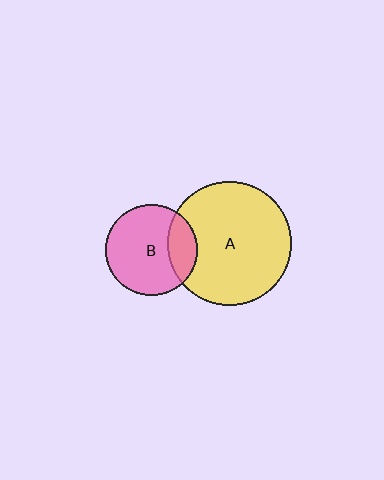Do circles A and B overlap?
Yes.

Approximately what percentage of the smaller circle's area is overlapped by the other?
Approximately 20%.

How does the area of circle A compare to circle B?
Approximately 1.8 times.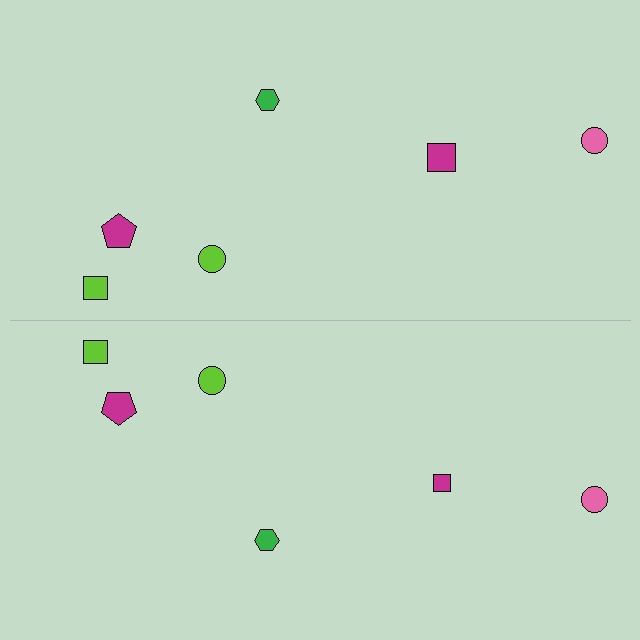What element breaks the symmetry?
The magenta square on the bottom side has a different size than its mirror counterpart.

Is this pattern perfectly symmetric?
No, the pattern is not perfectly symmetric. The magenta square on the bottom side has a different size than its mirror counterpart.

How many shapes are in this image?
There are 12 shapes in this image.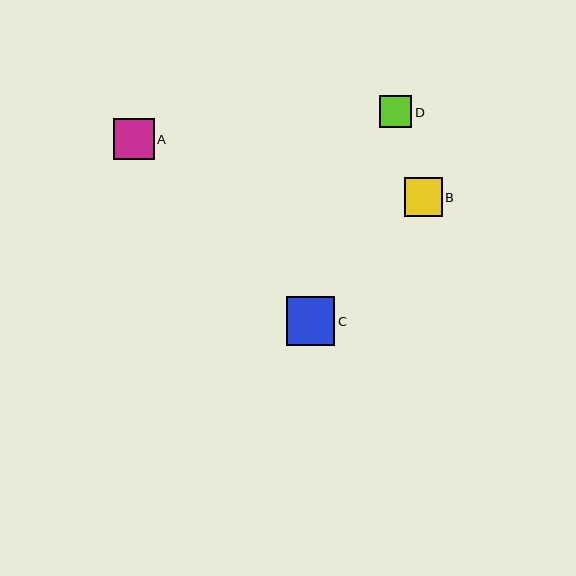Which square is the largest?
Square C is the largest with a size of approximately 48 pixels.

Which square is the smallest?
Square D is the smallest with a size of approximately 32 pixels.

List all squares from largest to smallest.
From largest to smallest: C, A, B, D.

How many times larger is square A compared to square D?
Square A is approximately 1.3 times the size of square D.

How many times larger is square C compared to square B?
Square C is approximately 1.3 times the size of square B.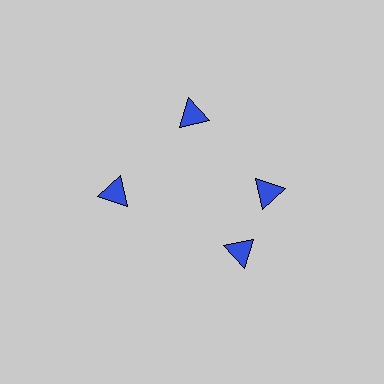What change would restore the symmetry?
The symmetry would be restored by rotating it back into even spacing with its neighbors so that all 4 triangles sit at equal angles and equal distance from the center.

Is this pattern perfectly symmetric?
No. The 4 blue triangles are arranged in a ring, but one element near the 6 o'clock position is rotated out of alignment along the ring, breaking the 4-fold rotational symmetry.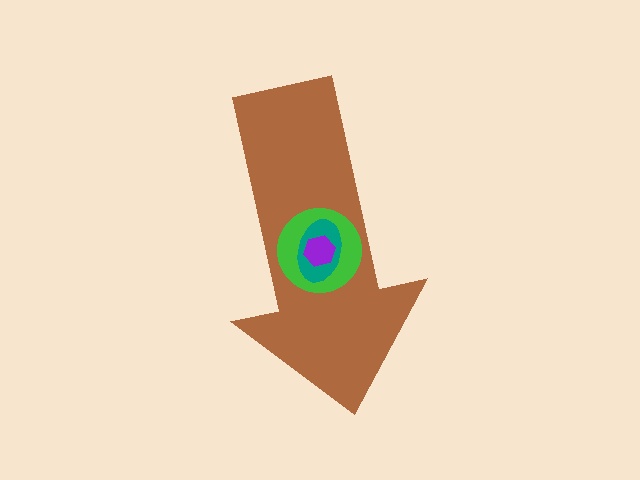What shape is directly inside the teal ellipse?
The purple hexagon.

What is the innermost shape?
The purple hexagon.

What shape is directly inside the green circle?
The teal ellipse.